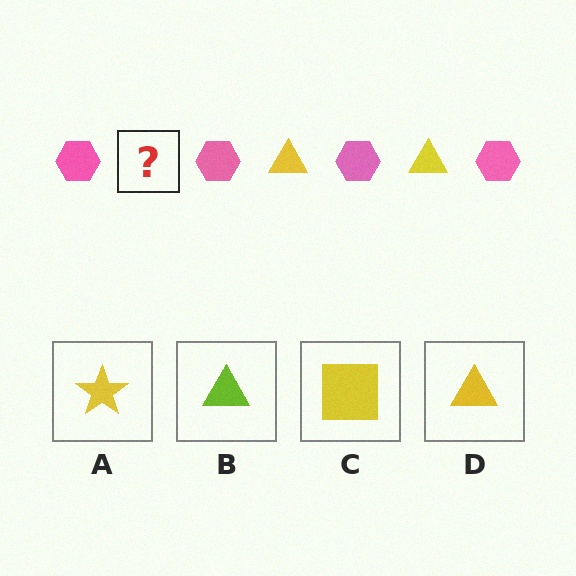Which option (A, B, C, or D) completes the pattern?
D.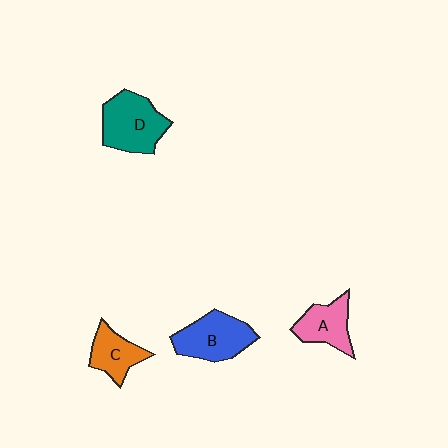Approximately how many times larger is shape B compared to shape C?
Approximately 1.4 times.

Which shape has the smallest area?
Shape C (orange).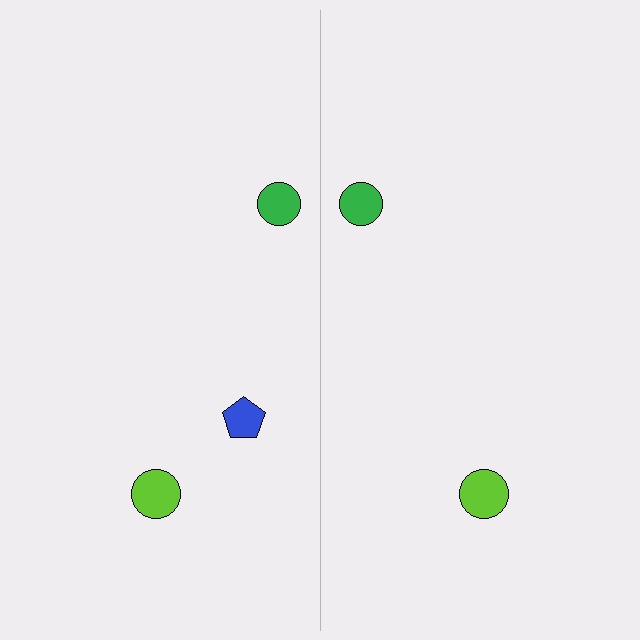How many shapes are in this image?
There are 5 shapes in this image.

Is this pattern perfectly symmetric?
No, the pattern is not perfectly symmetric. A blue pentagon is missing from the right side.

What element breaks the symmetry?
A blue pentagon is missing from the right side.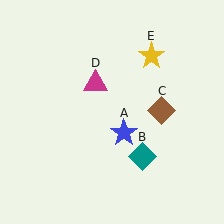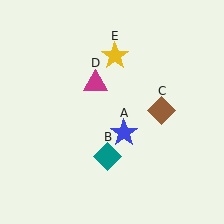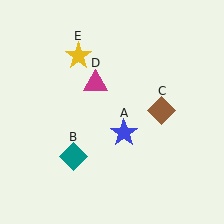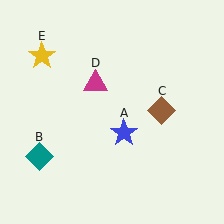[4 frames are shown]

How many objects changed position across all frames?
2 objects changed position: teal diamond (object B), yellow star (object E).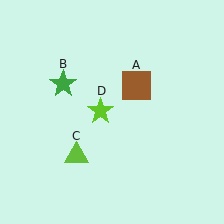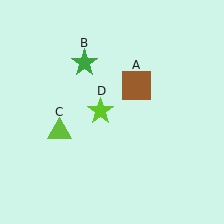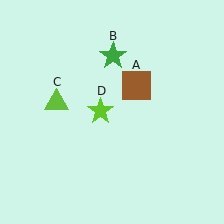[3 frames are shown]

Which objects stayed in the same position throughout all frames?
Brown square (object A) and lime star (object D) remained stationary.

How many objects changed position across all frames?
2 objects changed position: green star (object B), lime triangle (object C).